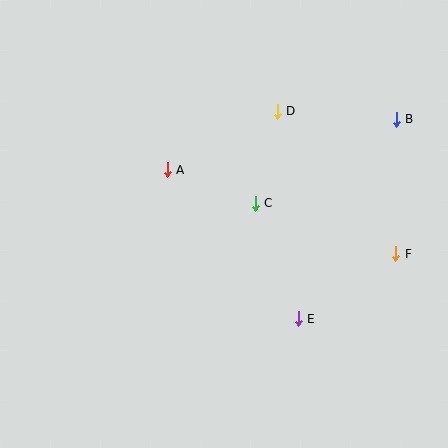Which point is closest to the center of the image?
Point C at (255, 203) is closest to the center.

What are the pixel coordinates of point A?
Point A is at (167, 170).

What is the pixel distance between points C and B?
The distance between C and B is 164 pixels.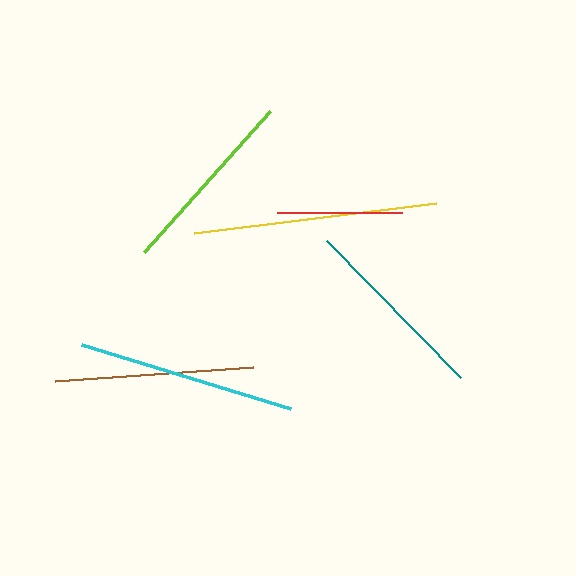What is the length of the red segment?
The red segment is approximately 125 pixels long.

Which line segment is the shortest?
The red line is the shortest at approximately 125 pixels.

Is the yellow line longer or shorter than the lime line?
The yellow line is longer than the lime line.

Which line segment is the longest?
The yellow line is the longest at approximately 244 pixels.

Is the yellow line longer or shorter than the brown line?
The yellow line is longer than the brown line.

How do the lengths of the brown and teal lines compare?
The brown and teal lines are approximately the same length.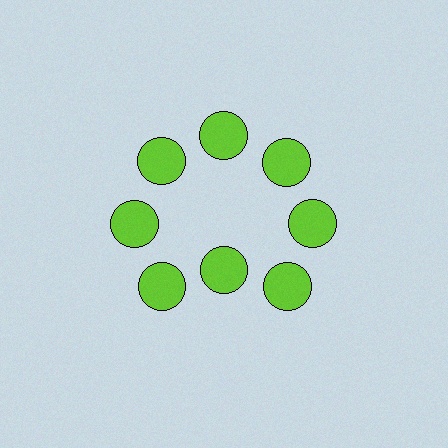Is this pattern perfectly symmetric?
No. The 8 lime circles are arranged in a ring, but one element near the 6 o'clock position is pulled inward toward the center, breaking the 8-fold rotational symmetry.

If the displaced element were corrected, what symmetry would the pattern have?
It would have 8-fold rotational symmetry — the pattern would map onto itself every 45 degrees.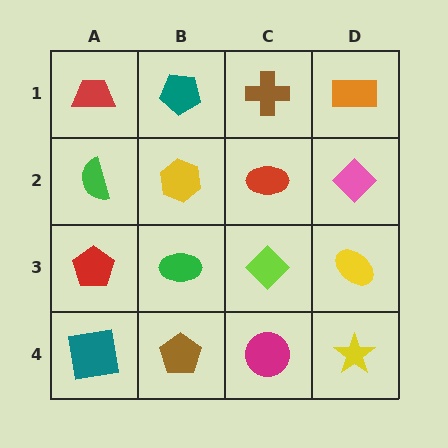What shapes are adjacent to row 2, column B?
A teal pentagon (row 1, column B), a green ellipse (row 3, column B), a green semicircle (row 2, column A), a red ellipse (row 2, column C).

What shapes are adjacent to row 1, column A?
A green semicircle (row 2, column A), a teal pentagon (row 1, column B).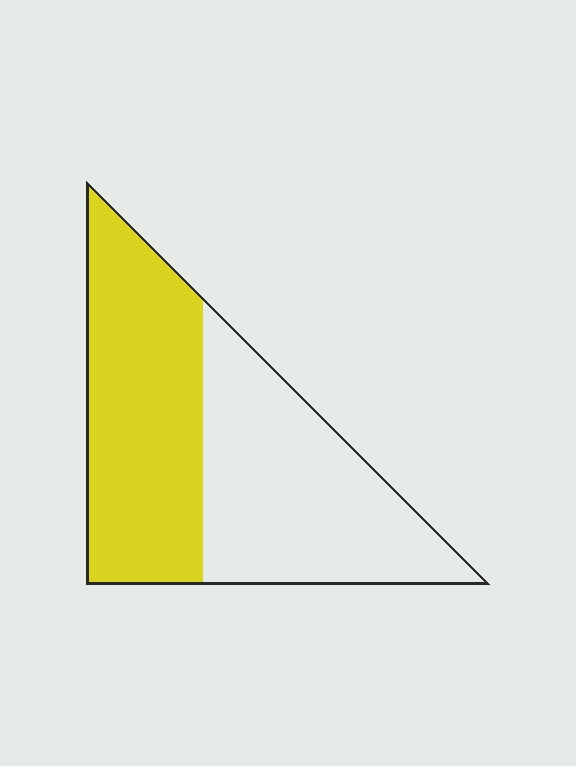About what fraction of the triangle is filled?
About one half (1/2).